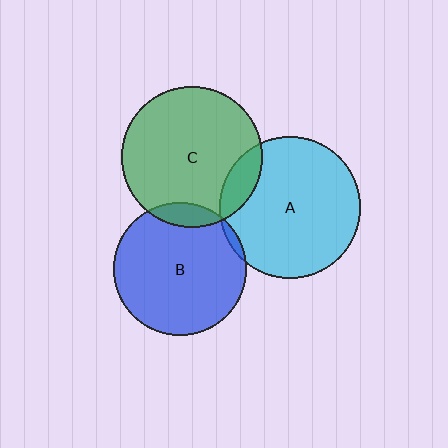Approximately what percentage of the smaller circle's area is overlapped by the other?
Approximately 5%.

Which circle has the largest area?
Circle A (cyan).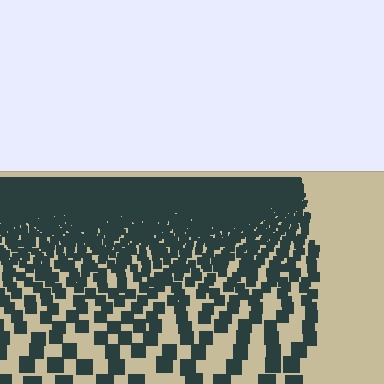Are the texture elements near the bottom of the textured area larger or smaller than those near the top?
Larger. Near the bottom, elements are closer to the viewer and appear at a bigger on-screen size.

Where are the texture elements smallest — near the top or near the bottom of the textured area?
Near the top.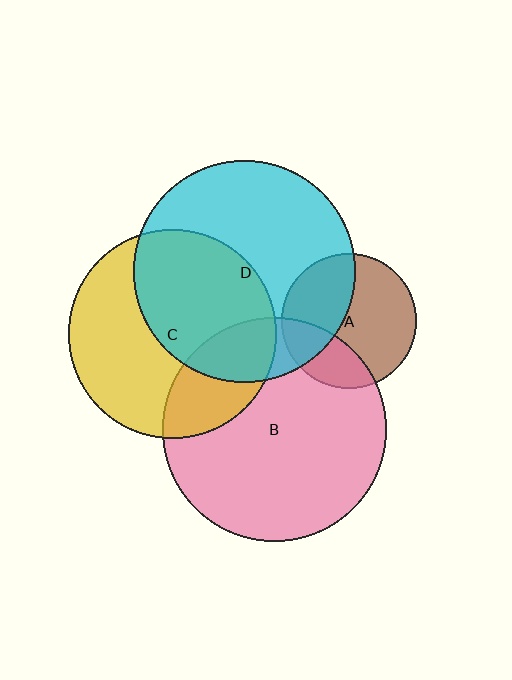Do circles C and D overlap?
Yes.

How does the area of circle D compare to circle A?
Approximately 2.7 times.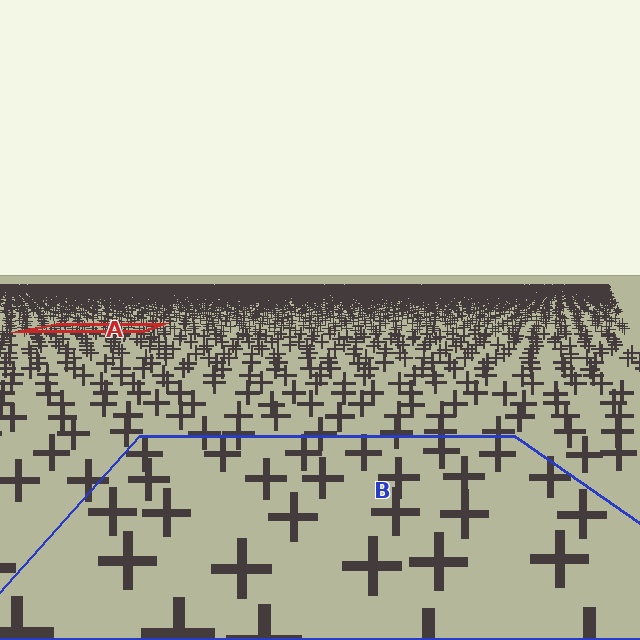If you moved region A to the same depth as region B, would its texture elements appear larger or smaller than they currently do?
They would appear larger. At a closer depth, the same texture elements are projected at a bigger on-screen size.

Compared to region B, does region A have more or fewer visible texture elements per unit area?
Region A has more texture elements per unit area — they are packed more densely because it is farther away.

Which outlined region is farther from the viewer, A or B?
Region A is farther from the viewer — the texture elements inside it appear smaller and more densely packed.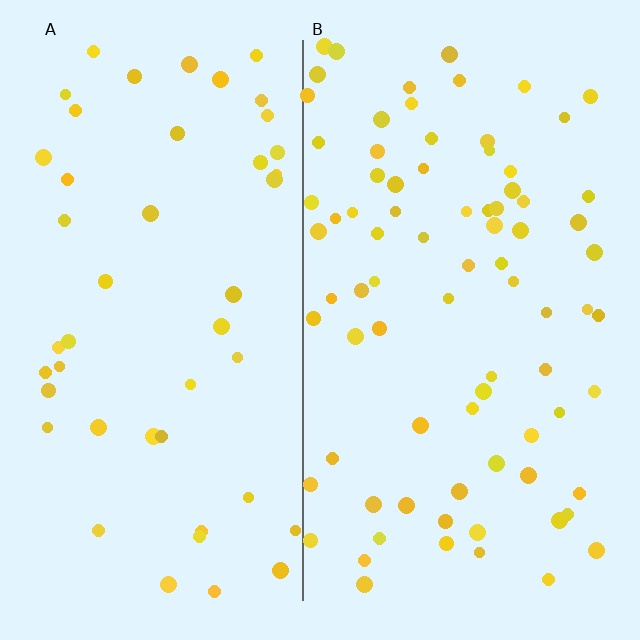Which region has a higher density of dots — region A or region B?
B (the right).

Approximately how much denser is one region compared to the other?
Approximately 1.7× — region B over region A.